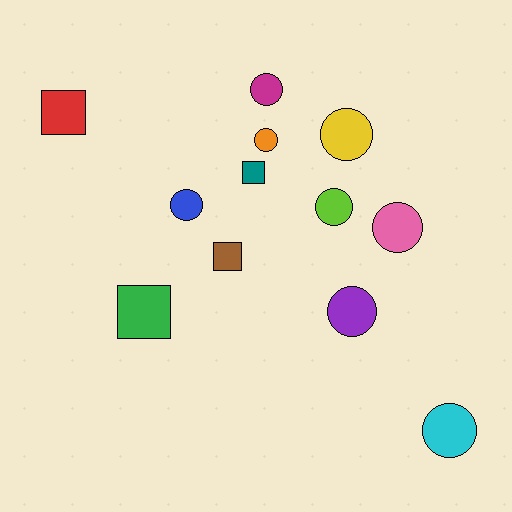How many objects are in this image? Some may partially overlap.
There are 12 objects.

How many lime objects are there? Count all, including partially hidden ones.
There is 1 lime object.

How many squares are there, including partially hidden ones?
There are 4 squares.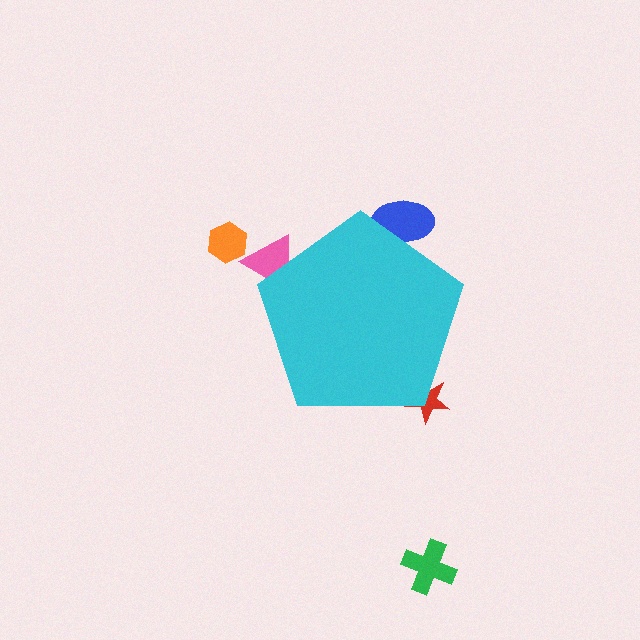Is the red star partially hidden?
Yes, the red star is partially hidden behind the cyan pentagon.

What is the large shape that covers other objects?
A cyan pentagon.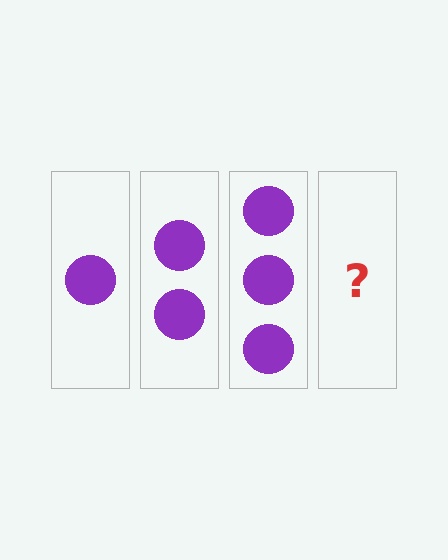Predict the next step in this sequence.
The next step is 4 circles.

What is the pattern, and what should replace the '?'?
The pattern is that each step adds one more circle. The '?' should be 4 circles.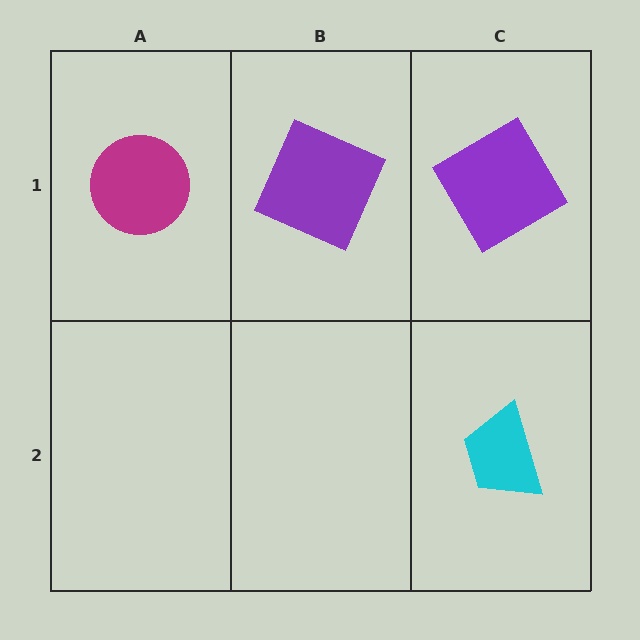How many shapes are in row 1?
3 shapes.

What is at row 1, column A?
A magenta circle.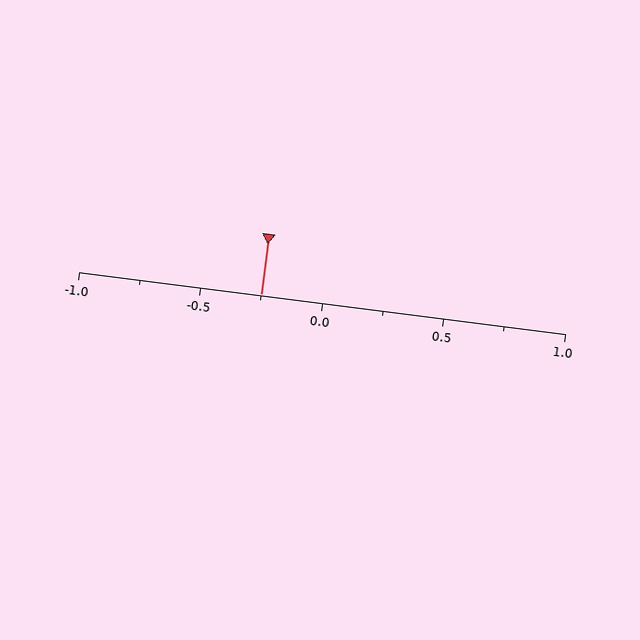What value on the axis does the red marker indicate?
The marker indicates approximately -0.25.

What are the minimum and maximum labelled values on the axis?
The axis runs from -1.0 to 1.0.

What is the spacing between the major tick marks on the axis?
The major ticks are spaced 0.5 apart.